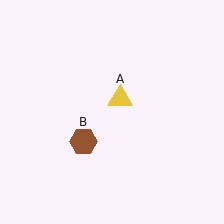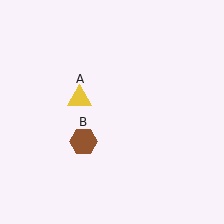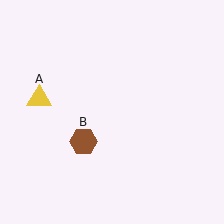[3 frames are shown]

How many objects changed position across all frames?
1 object changed position: yellow triangle (object A).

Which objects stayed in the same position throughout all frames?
Brown hexagon (object B) remained stationary.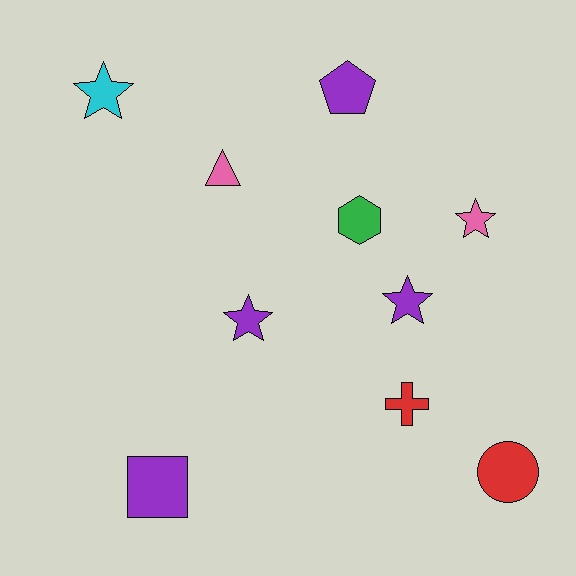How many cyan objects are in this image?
There is 1 cyan object.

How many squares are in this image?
There is 1 square.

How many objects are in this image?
There are 10 objects.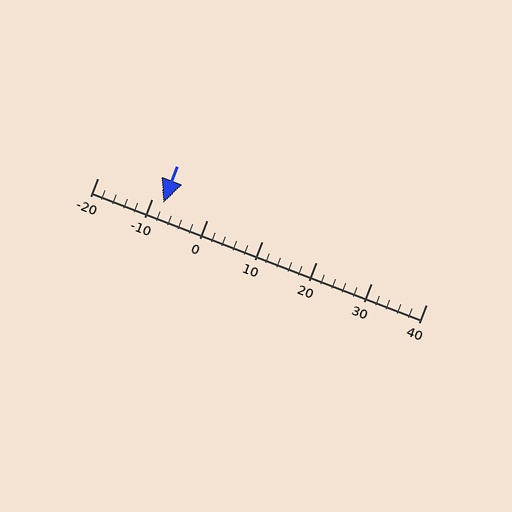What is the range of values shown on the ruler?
The ruler shows values from -20 to 40.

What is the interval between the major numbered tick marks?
The major tick marks are spaced 10 units apart.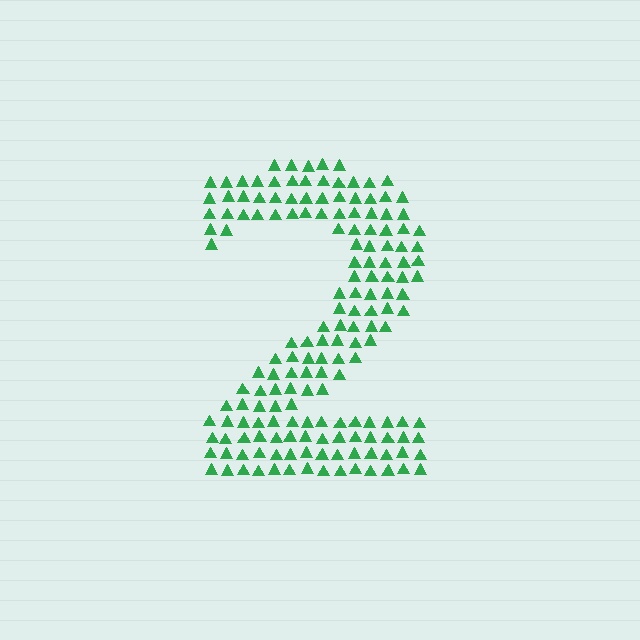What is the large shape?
The large shape is the digit 2.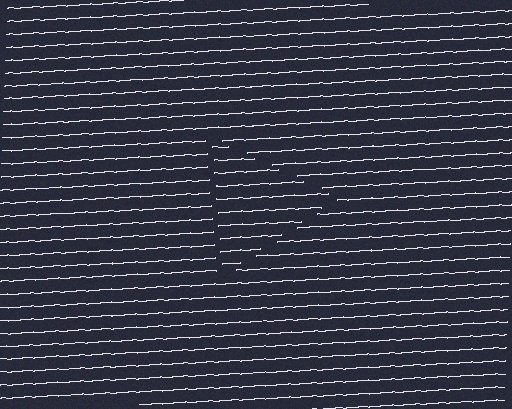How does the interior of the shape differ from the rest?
The interior of the shape contains the same grating, shifted by half a period — the contour is defined by the phase discontinuity where line-ends from the inner and outer gratings abut.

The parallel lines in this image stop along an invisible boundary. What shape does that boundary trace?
An illusory triangle. The interior of the shape contains the same grating, shifted by half a period — the contour is defined by the phase discontinuity where line-ends from the inner and outer gratings abut.